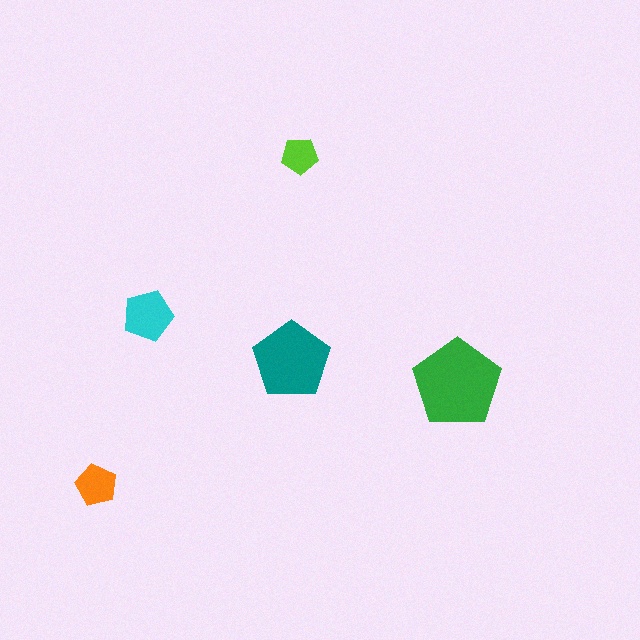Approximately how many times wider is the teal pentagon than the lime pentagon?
About 2 times wider.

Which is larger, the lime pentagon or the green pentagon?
The green one.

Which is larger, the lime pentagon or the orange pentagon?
The orange one.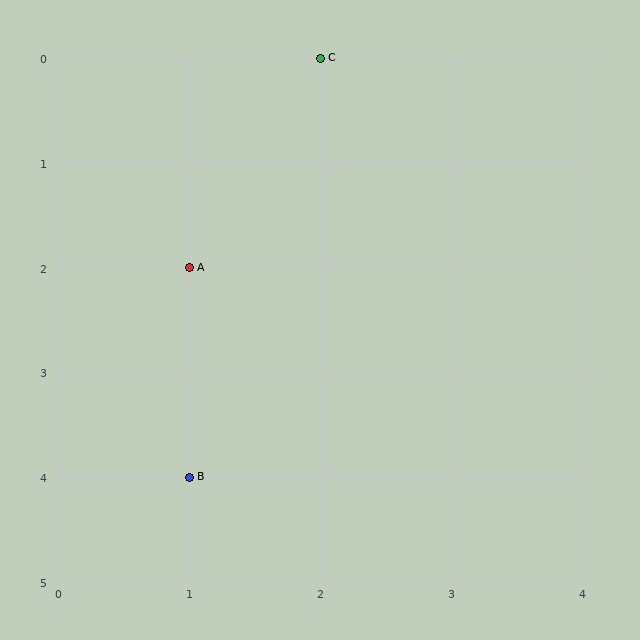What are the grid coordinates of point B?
Point B is at grid coordinates (1, 4).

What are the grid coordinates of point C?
Point C is at grid coordinates (2, 0).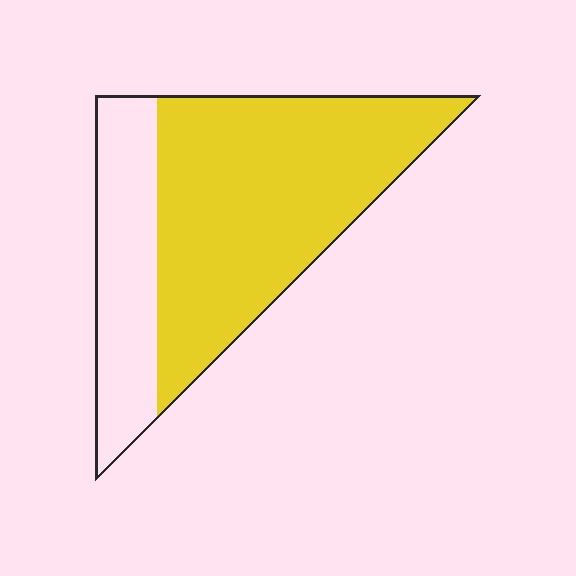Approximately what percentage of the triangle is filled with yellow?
Approximately 70%.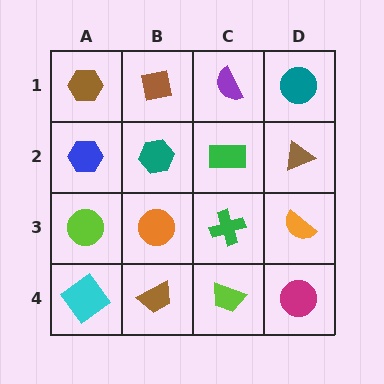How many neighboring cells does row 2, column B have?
4.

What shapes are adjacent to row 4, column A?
A lime circle (row 3, column A), a brown trapezoid (row 4, column B).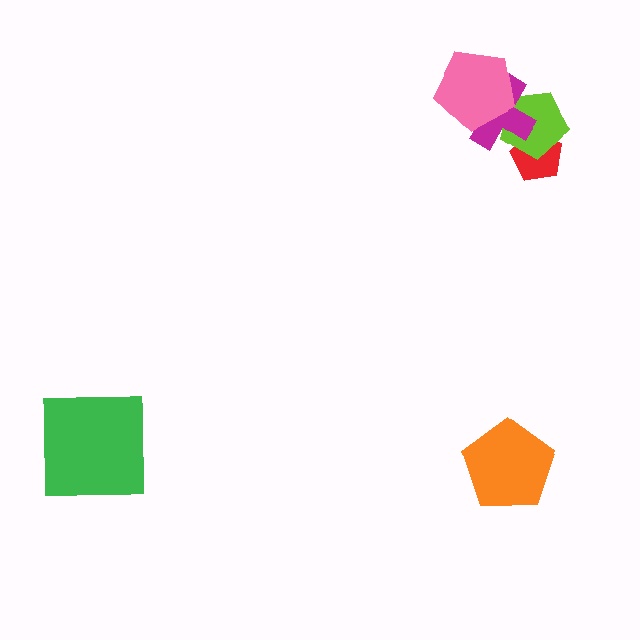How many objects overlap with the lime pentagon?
3 objects overlap with the lime pentagon.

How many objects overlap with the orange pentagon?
0 objects overlap with the orange pentagon.